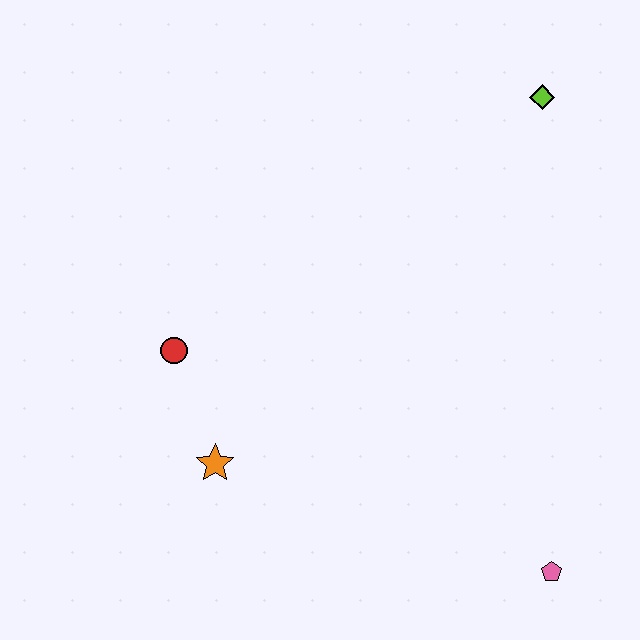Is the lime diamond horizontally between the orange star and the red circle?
No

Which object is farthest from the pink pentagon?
The lime diamond is farthest from the pink pentagon.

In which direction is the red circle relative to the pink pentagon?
The red circle is to the left of the pink pentagon.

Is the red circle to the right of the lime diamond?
No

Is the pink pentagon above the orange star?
No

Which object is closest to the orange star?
The red circle is closest to the orange star.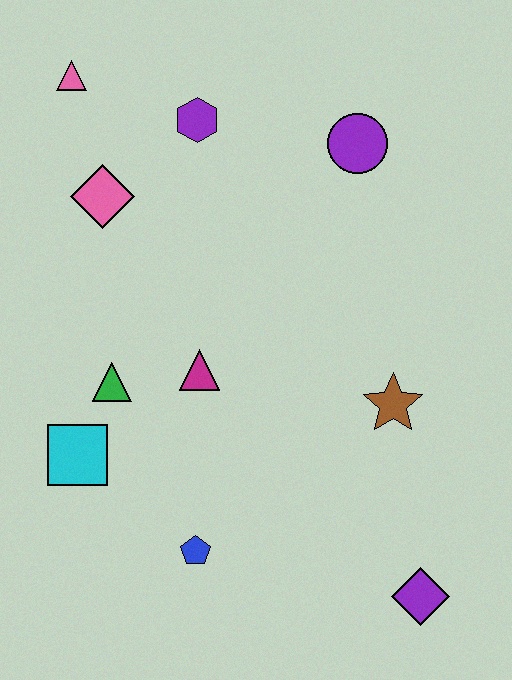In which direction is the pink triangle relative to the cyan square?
The pink triangle is above the cyan square.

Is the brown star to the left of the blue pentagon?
No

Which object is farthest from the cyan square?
The purple circle is farthest from the cyan square.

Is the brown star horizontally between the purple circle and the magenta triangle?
No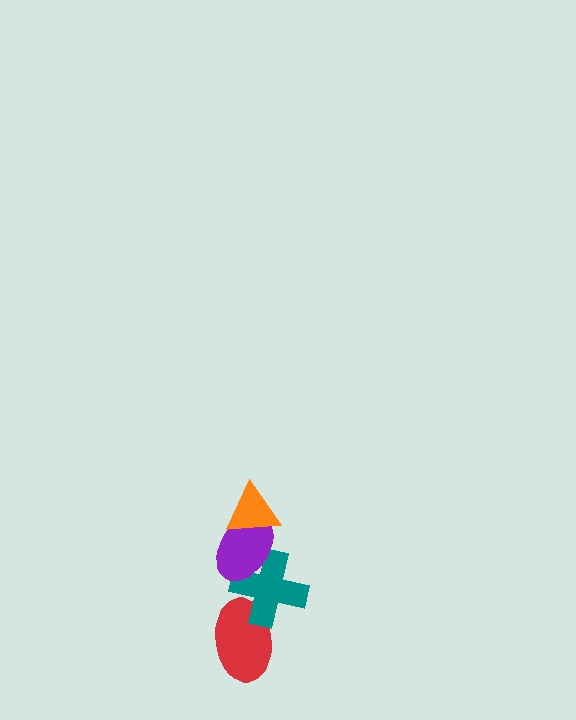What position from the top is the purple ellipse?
The purple ellipse is 2nd from the top.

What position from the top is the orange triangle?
The orange triangle is 1st from the top.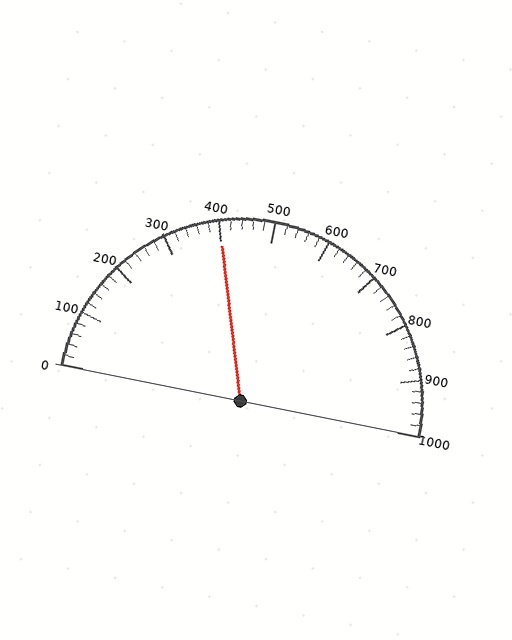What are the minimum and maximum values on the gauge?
The gauge ranges from 0 to 1000.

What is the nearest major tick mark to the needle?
The nearest major tick mark is 400.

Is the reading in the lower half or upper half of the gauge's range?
The reading is in the lower half of the range (0 to 1000).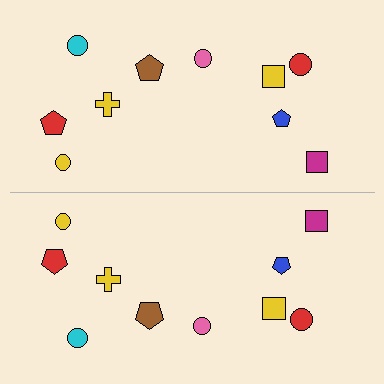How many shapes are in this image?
There are 20 shapes in this image.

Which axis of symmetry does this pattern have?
The pattern has a horizontal axis of symmetry running through the center of the image.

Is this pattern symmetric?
Yes, this pattern has bilateral (reflection) symmetry.